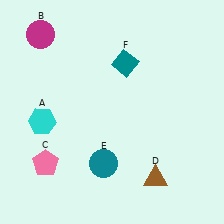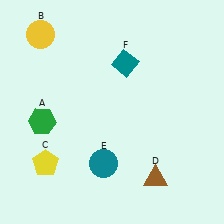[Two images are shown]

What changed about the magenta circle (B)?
In Image 1, B is magenta. In Image 2, it changed to yellow.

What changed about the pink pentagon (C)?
In Image 1, C is pink. In Image 2, it changed to yellow.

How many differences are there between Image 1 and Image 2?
There are 3 differences between the two images.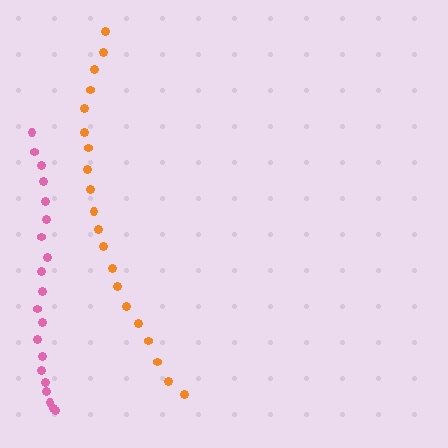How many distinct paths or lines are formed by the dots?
There are 2 distinct paths.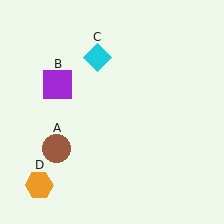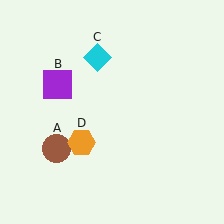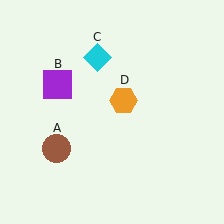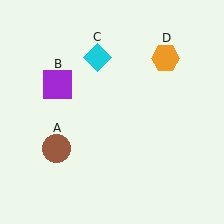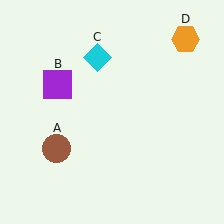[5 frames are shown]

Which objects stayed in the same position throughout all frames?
Brown circle (object A) and purple square (object B) and cyan diamond (object C) remained stationary.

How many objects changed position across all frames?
1 object changed position: orange hexagon (object D).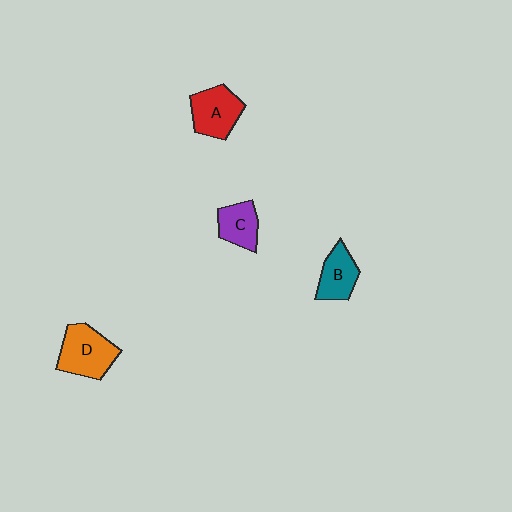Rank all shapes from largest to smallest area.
From largest to smallest: D (orange), A (red), B (teal), C (purple).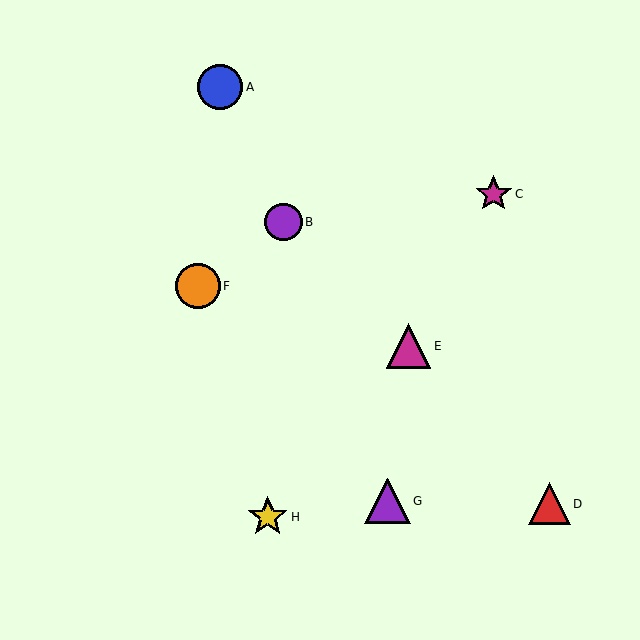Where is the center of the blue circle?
The center of the blue circle is at (220, 87).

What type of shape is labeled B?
Shape B is a purple circle.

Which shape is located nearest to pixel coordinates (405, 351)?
The magenta triangle (labeled E) at (408, 346) is nearest to that location.